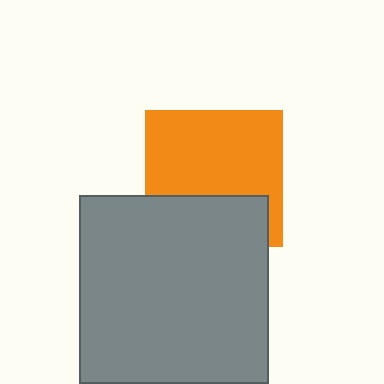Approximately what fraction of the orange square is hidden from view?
Roughly 34% of the orange square is hidden behind the gray square.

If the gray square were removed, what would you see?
You would see the complete orange square.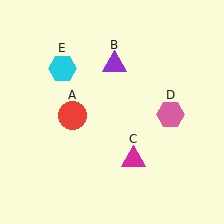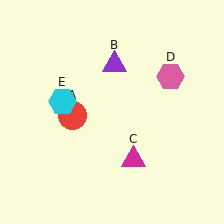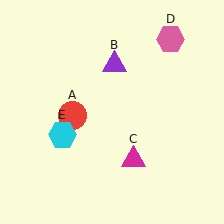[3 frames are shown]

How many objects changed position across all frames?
2 objects changed position: pink hexagon (object D), cyan hexagon (object E).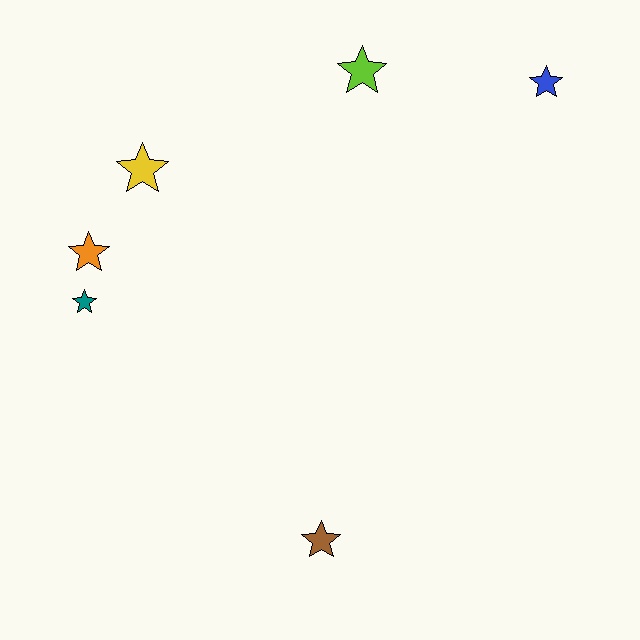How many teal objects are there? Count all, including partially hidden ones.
There is 1 teal object.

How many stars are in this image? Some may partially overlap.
There are 6 stars.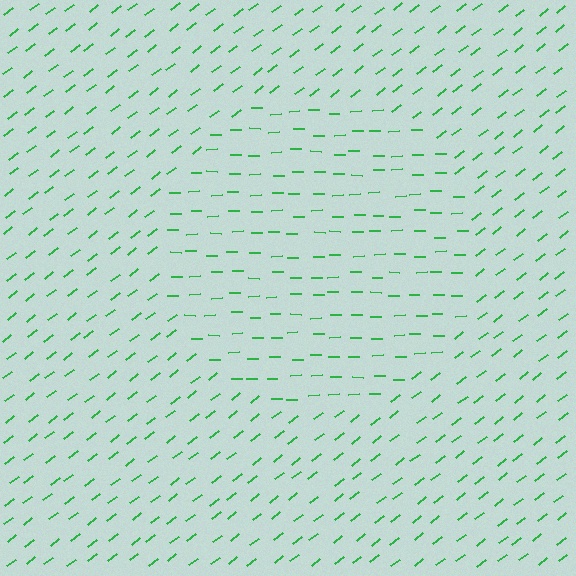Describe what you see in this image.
The image is filled with small green line segments. A circle region in the image has lines oriented differently from the surrounding lines, creating a visible texture boundary.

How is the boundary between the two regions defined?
The boundary is defined purely by a change in line orientation (approximately 36 degrees difference). All lines are the same color and thickness.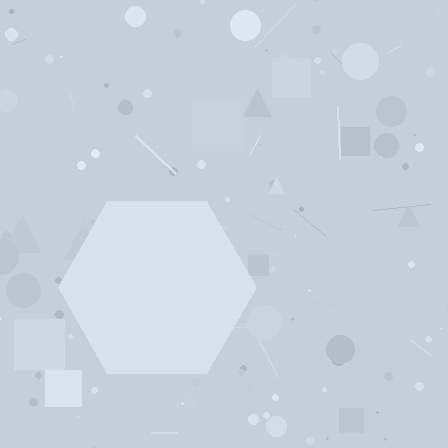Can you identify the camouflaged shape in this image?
The camouflaged shape is a hexagon.